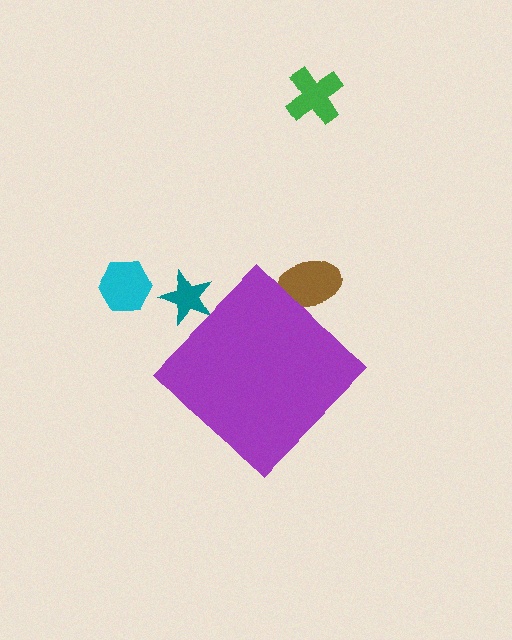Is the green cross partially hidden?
No, the green cross is fully visible.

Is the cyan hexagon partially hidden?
No, the cyan hexagon is fully visible.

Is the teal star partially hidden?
Yes, the teal star is partially hidden behind the purple diamond.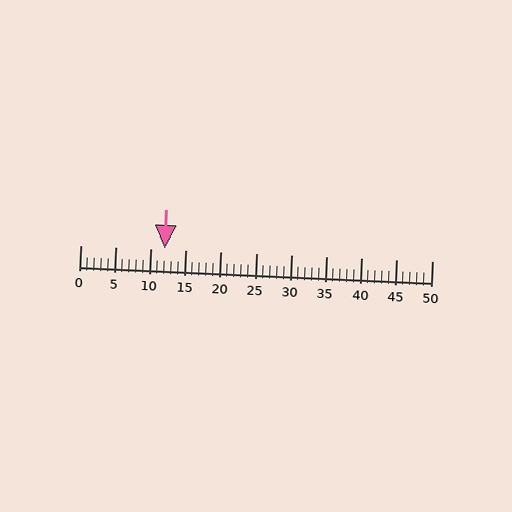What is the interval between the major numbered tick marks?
The major tick marks are spaced 5 units apart.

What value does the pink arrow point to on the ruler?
The pink arrow points to approximately 12.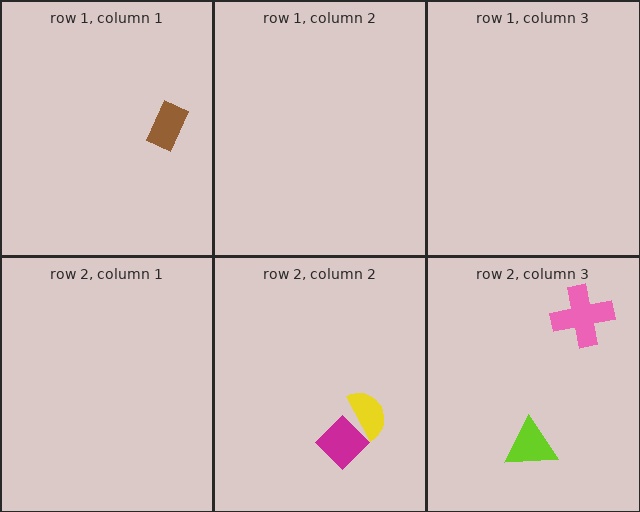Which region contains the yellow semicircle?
The row 2, column 2 region.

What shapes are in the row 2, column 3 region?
The lime triangle, the pink cross.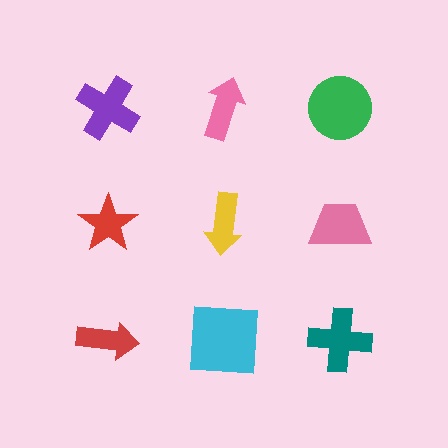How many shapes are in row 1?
3 shapes.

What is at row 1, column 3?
A green circle.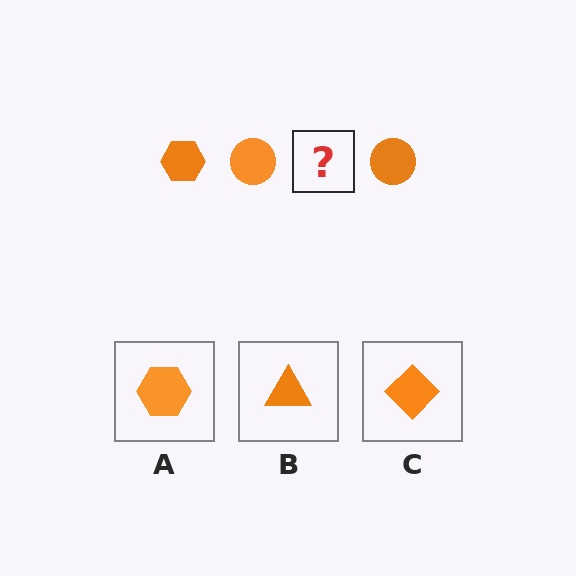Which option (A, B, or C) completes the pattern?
A.